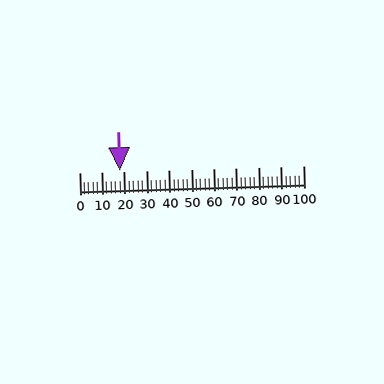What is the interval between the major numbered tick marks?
The major tick marks are spaced 10 units apart.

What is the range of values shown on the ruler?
The ruler shows values from 0 to 100.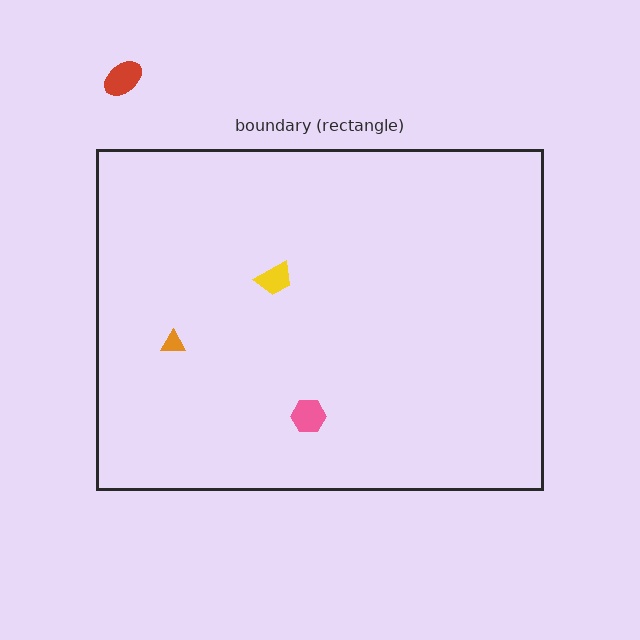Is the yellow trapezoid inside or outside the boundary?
Inside.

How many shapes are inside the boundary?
3 inside, 1 outside.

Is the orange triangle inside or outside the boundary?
Inside.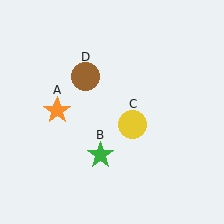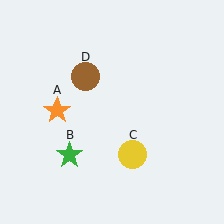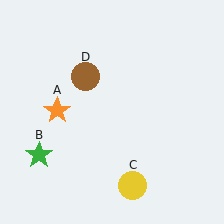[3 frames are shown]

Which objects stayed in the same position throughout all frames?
Orange star (object A) and brown circle (object D) remained stationary.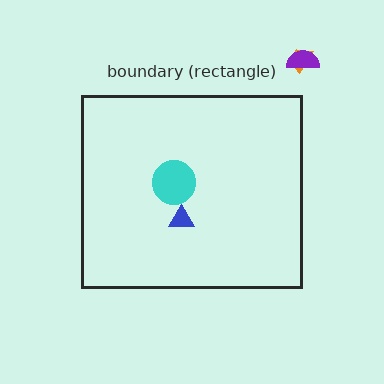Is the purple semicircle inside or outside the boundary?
Outside.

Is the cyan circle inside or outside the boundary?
Inside.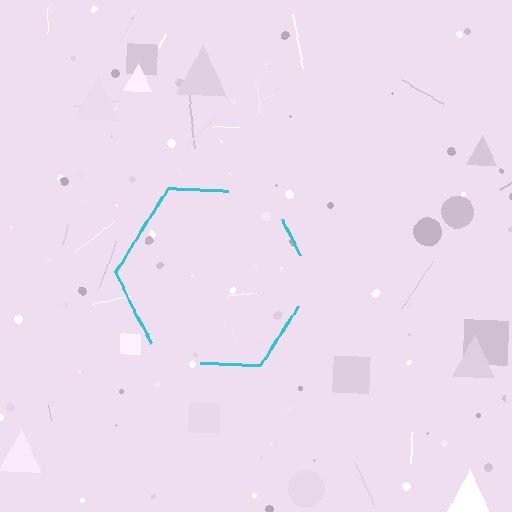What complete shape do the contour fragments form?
The contour fragments form a hexagon.